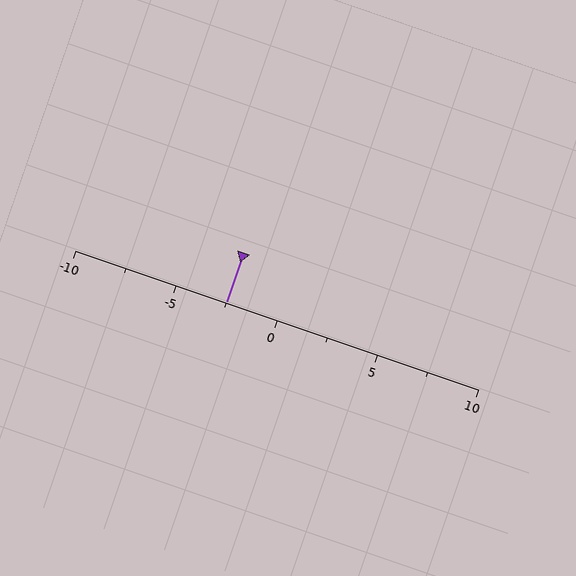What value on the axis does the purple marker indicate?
The marker indicates approximately -2.5.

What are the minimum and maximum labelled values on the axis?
The axis runs from -10 to 10.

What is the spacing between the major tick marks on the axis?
The major ticks are spaced 5 apart.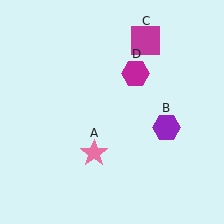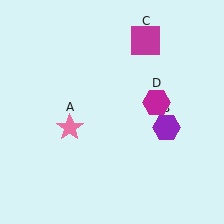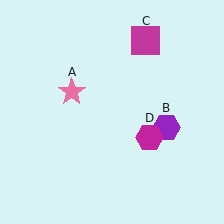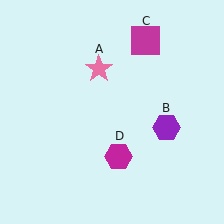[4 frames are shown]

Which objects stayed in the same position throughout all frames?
Purple hexagon (object B) and magenta square (object C) remained stationary.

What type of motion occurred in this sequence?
The pink star (object A), magenta hexagon (object D) rotated clockwise around the center of the scene.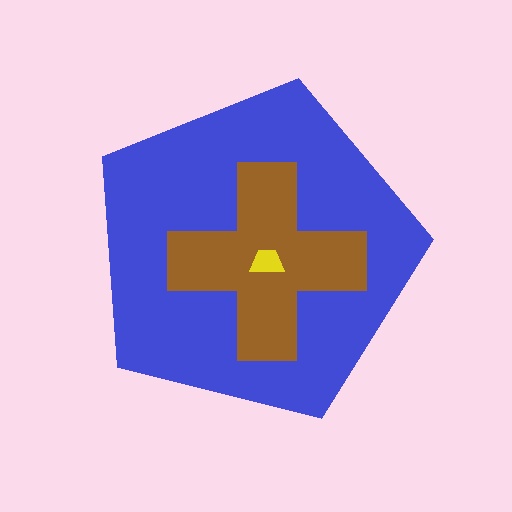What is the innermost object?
The yellow trapezoid.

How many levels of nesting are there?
3.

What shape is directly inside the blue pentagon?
The brown cross.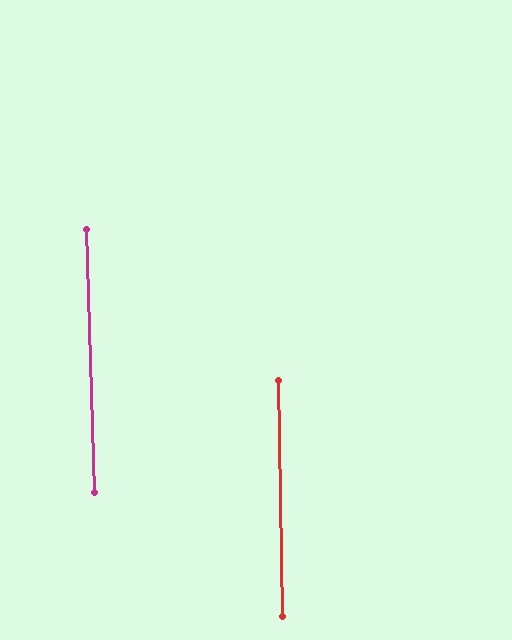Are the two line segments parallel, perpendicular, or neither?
Parallel — their directions differ by only 0.8°.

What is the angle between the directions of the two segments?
Approximately 1 degree.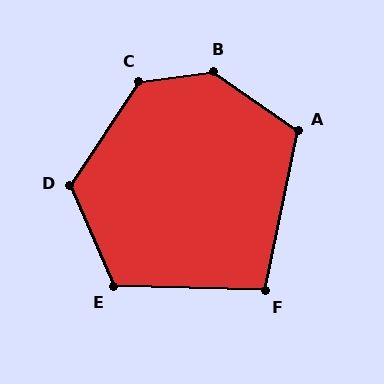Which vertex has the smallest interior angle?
F, at approximately 100 degrees.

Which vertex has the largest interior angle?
B, at approximately 137 degrees.